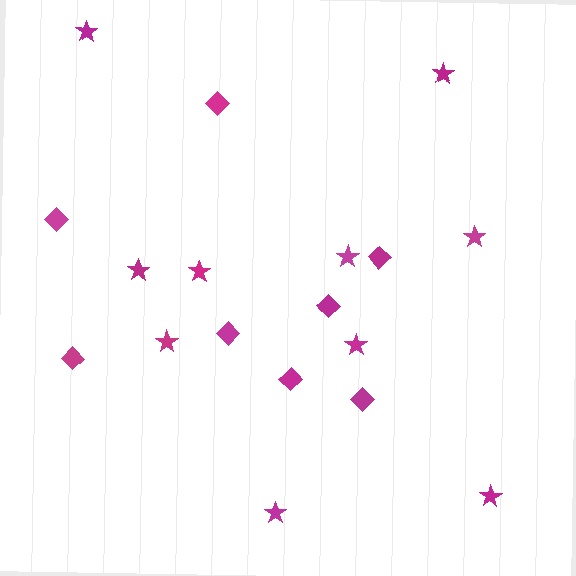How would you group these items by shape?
There are 2 groups: one group of stars (10) and one group of diamonds (8).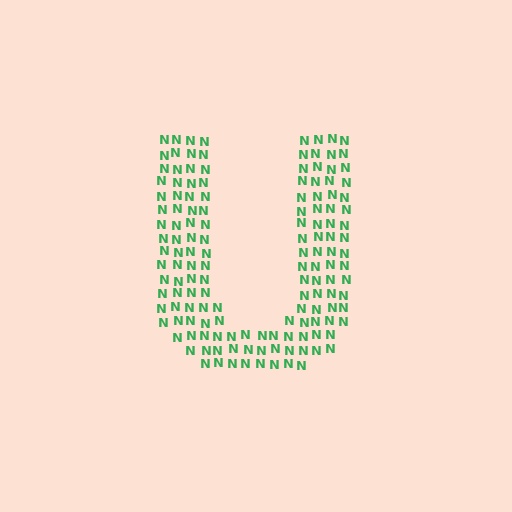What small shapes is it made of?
It is made of small letter N's.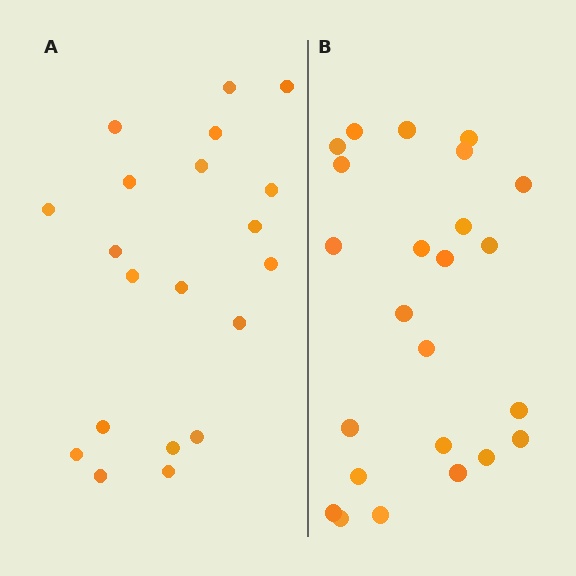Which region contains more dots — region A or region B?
Region B (the right region) has more dots.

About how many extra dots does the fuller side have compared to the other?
Region B has about 4 more dots than region A.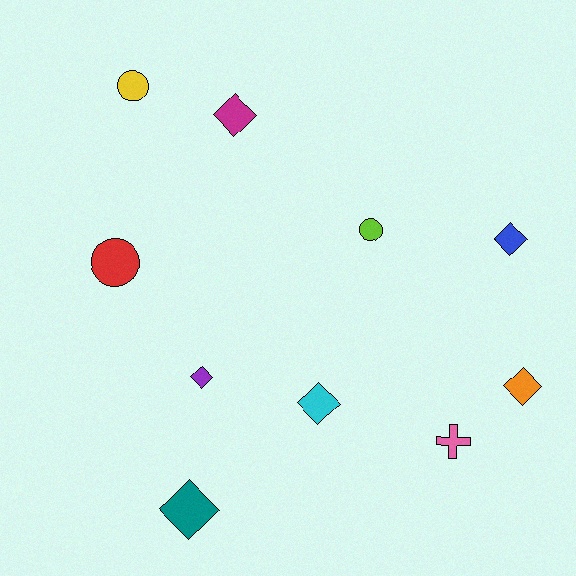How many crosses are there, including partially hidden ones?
There is 1 cross.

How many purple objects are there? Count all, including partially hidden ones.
There is 1 purple object.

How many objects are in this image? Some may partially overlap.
There are 10 objects.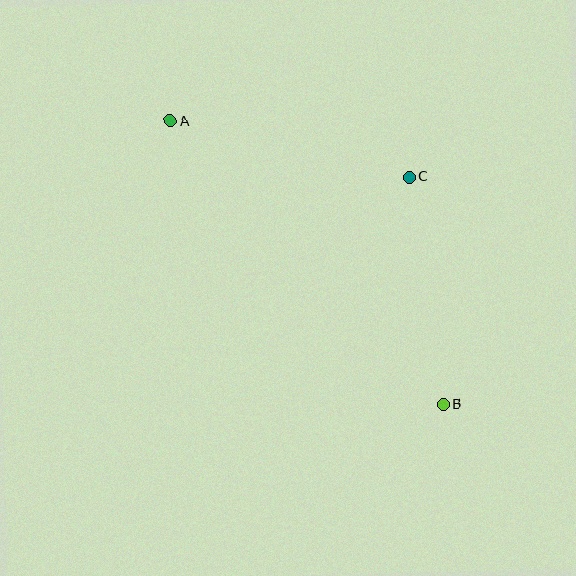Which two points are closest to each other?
Points B and C are closest to each other.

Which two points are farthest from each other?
Points A and B are farthest from each other.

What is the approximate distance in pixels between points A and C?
The distance between A and C is approximately 246 pixels.